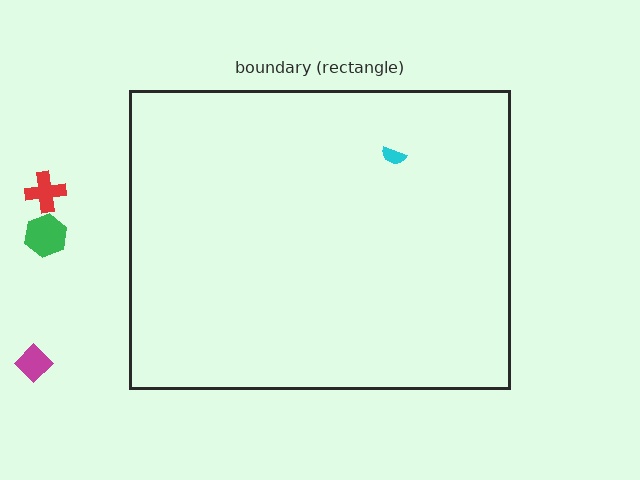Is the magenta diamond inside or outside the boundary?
Outside.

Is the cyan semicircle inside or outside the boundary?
Inside.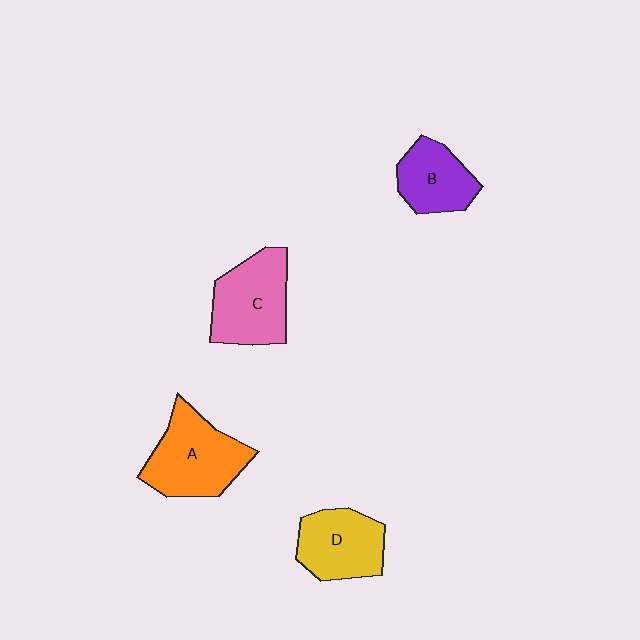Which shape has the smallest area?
Shape B (purple).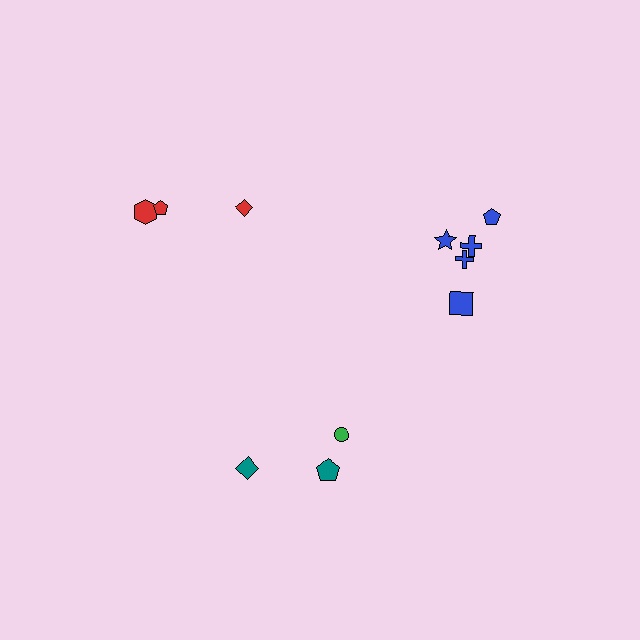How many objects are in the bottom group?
There are 3 objects.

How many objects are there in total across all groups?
There are 11 objects.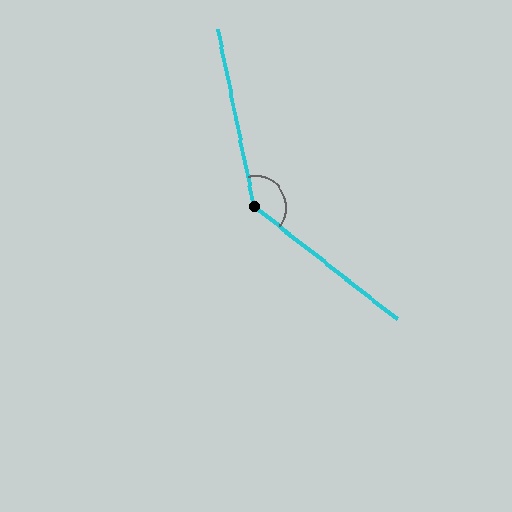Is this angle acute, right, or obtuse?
It is obtuse.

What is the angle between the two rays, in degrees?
Approximately 140 degrees.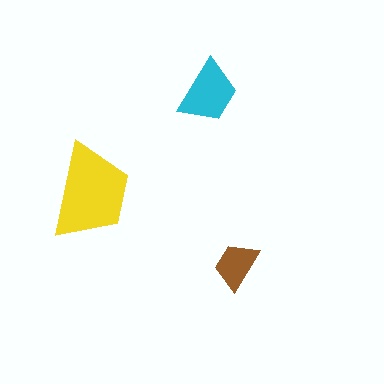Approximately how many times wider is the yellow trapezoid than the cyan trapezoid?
About 1.5 times wider.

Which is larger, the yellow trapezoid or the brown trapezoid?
The yellow one.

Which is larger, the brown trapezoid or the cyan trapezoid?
The cyan one.